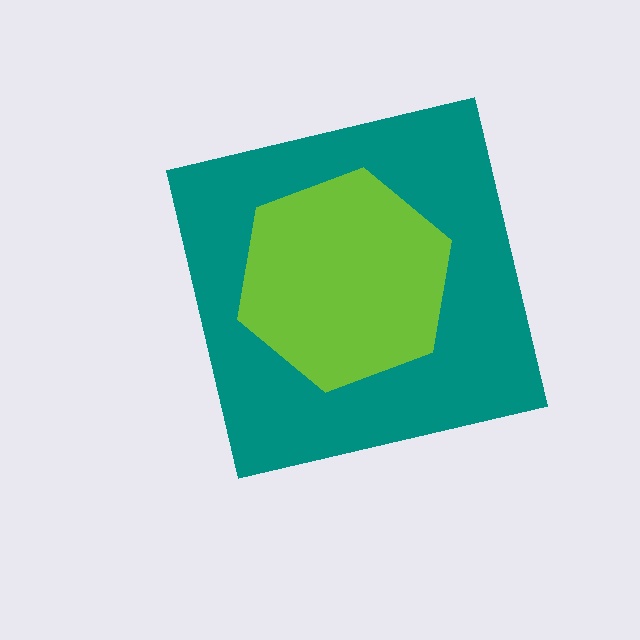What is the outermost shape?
The teal square.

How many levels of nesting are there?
2.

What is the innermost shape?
The lime hexagon.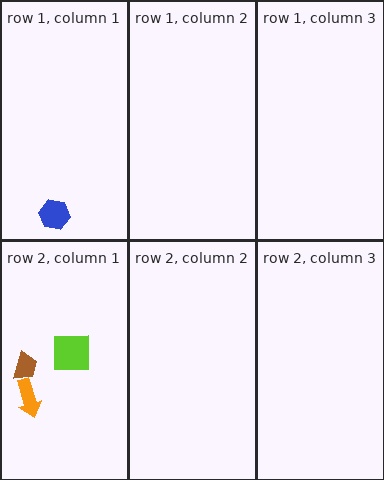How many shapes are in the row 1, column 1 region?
1.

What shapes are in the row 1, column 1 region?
The blue hexagon.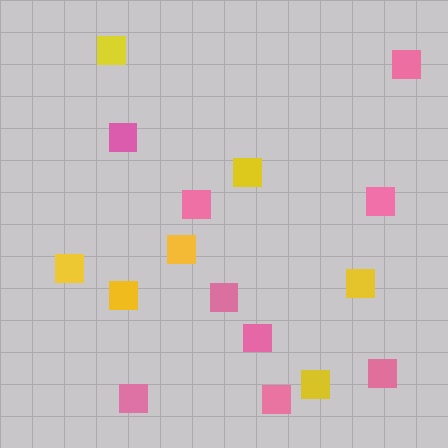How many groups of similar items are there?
There are 2 groups: one group of pink squares (9) and one group of yellow squares (7).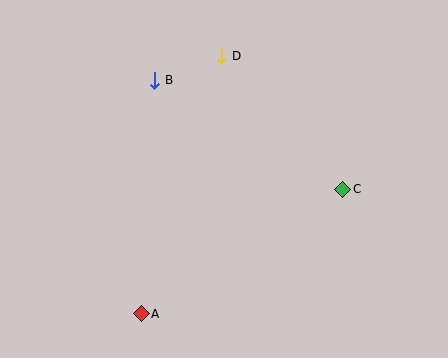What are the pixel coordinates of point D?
Point D is at (222, 56).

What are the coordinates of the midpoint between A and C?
The midpoint between A and C is at (242, 251).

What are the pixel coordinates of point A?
Point A is at (141, 314).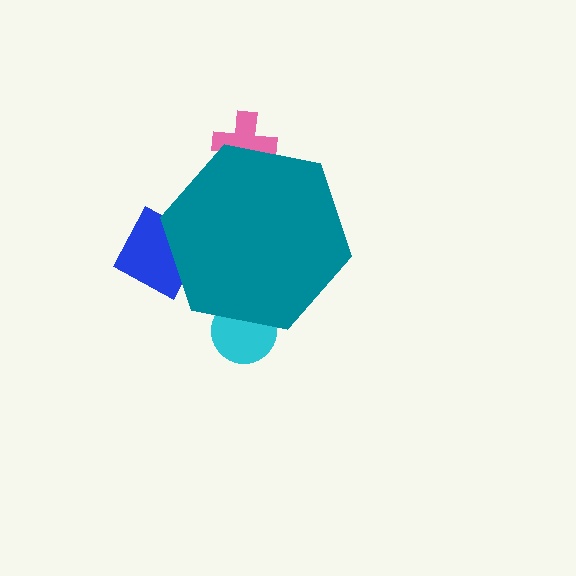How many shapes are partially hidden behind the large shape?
3 shapes are partially hidden.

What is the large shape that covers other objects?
A teal hexagon.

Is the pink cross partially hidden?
Yes, the pink cross is partially hidden behind the teal hexagon.